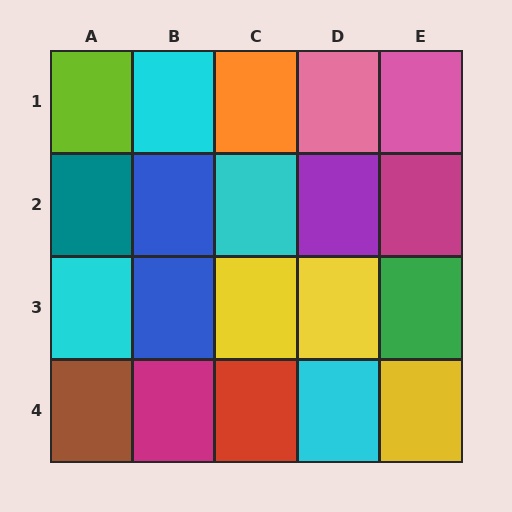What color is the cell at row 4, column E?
Yellow.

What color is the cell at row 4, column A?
Brown.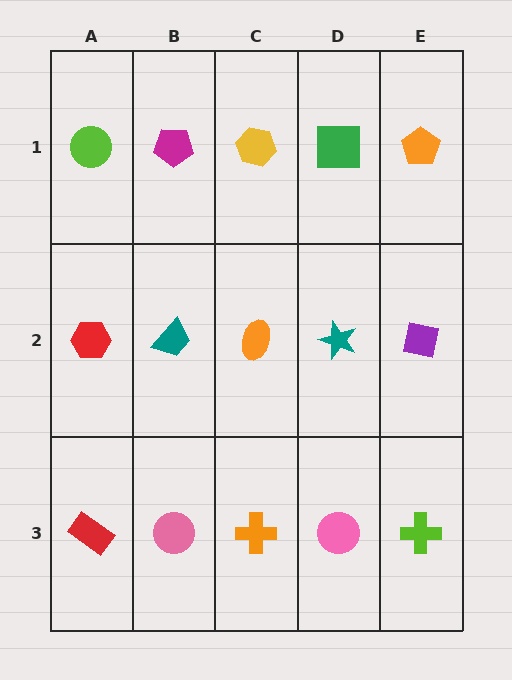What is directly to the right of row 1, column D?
An orange pentagon.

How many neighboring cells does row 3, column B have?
3.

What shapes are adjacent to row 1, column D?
A teal star (row 2, column D), a yellow hexagon (row 1, column C), an orange pentagon (row 1, column E).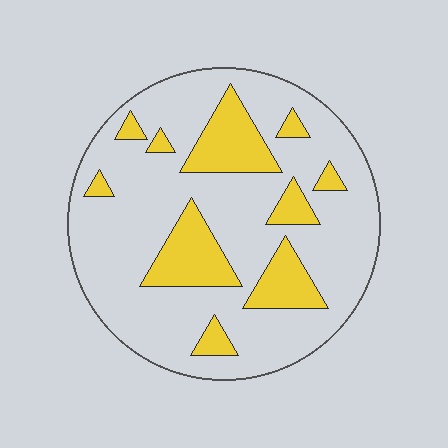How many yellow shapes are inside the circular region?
10.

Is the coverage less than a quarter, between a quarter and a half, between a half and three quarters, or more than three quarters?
Less than a quarter.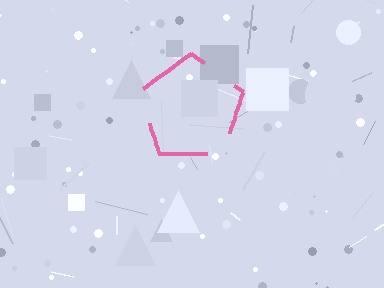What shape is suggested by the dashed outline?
The dashed outline suggests a pentagon.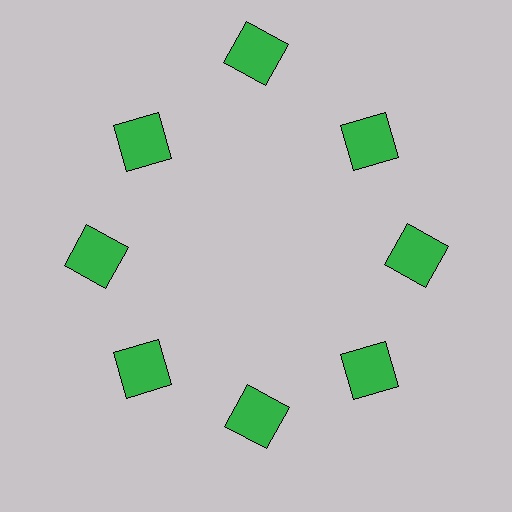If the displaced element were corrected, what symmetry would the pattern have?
It would have 8-fold rotational symmetry — the pattern would map onto itself every 45 degrees.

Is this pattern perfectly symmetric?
No. The 8 green squares are arranged in a ring, but one element near the 12 o'clock position is pushed outward from the center, breaking the 8-fold rotational symmetry.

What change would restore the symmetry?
The symmetry would be restored by moving it inward, back onto the ring so that all 8 squares sit at equal angles and equal distance from the center.